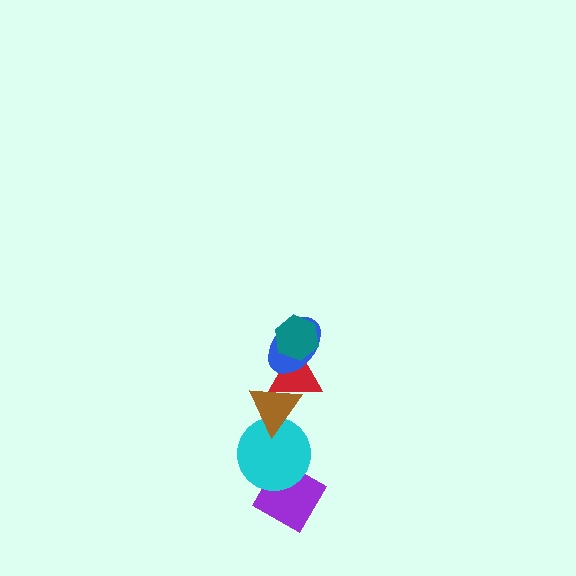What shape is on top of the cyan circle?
The brown triangle is on top of the cyan circle.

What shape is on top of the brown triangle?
The red triangle is on top of the brown triangle.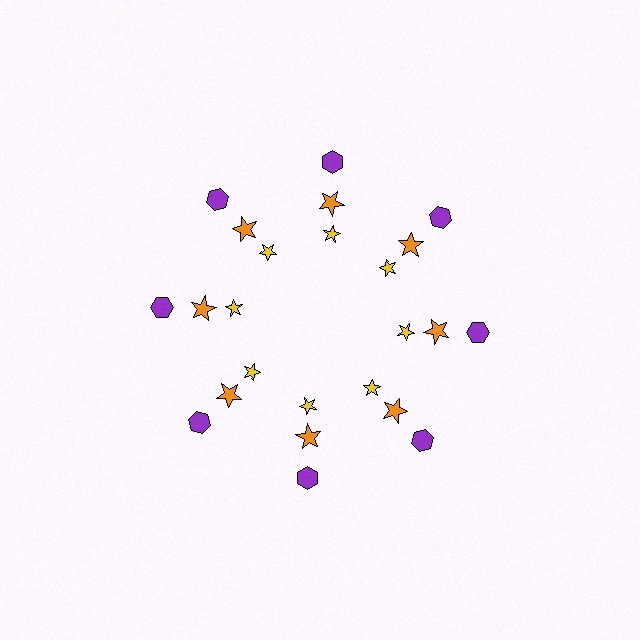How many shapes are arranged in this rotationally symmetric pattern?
There are 24 shapes, arranged in 8 groups of 3.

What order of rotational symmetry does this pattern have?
This pattern has 8-fold rotational symmetry.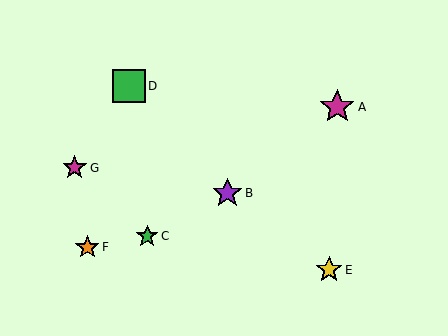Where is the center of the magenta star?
The center of the magenta star is at (75, 168).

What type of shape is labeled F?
Shape F is an orange star.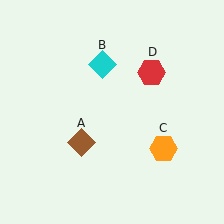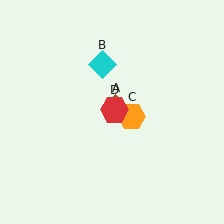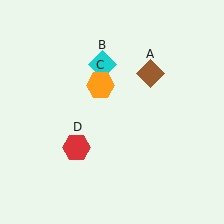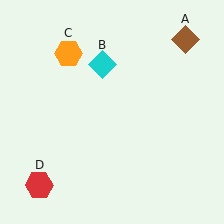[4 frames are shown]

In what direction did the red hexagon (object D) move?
The red hexagon (object D) moved down and to the left.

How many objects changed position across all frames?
3 objects changed position: brown diamond (object A), orange hexagon (object C), red hexagon (object D).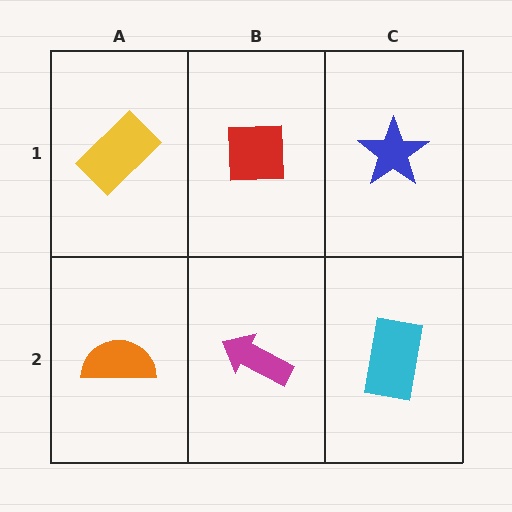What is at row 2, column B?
A magenta arrow.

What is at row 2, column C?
A cyan rectangle.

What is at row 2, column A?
An orange semicircle.